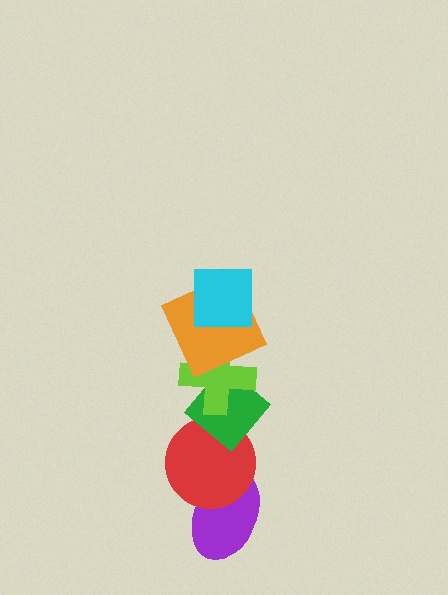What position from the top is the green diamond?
The green diamond is 4th from the top.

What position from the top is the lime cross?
The lime cross is 3rd from the top.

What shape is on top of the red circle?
The green diamond is on top of the red circle.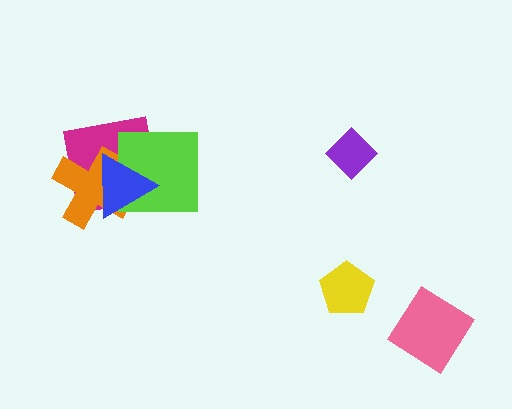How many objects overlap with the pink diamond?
0 objects overlap with the pink diamond.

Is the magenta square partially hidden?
Yes, it is partially covered by another shape.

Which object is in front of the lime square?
The blue triangle is in front of the lime square.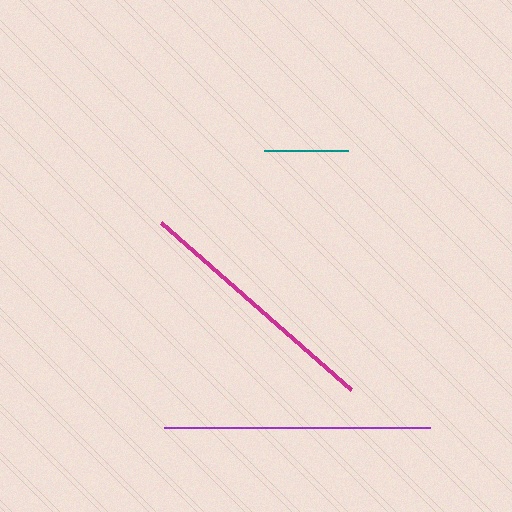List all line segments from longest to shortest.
From longest to shortest: purple, magenta, teal.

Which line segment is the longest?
The purple line is the longest at approximately 266 pixels.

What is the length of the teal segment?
The teal segment is approximately 85 pixels long.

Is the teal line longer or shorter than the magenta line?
The magenta line is longer than the teal line.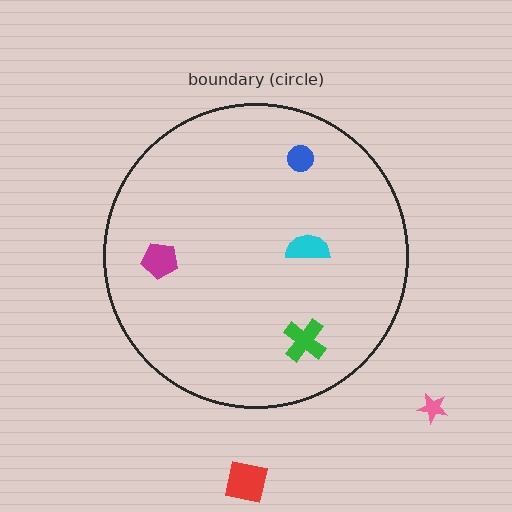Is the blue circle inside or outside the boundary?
Inside.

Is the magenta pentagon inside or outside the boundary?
Inside.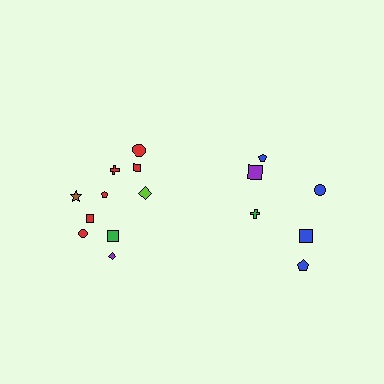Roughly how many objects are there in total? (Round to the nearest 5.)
Roughly 15 objects in total.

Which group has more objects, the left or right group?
The left group.